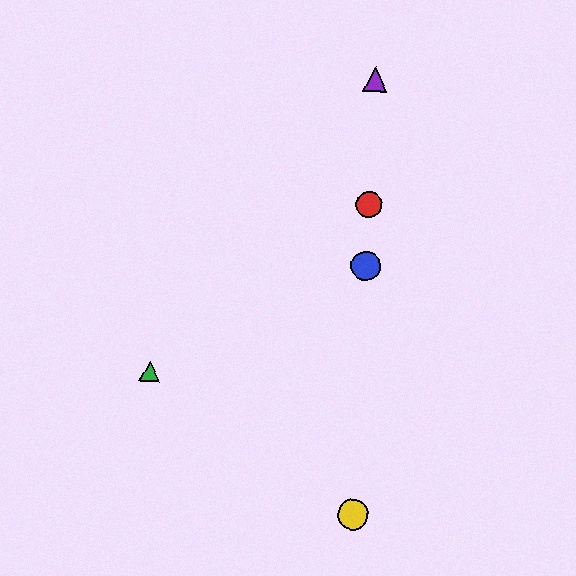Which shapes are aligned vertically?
The red circle, the blue circle, the yellow circle, the purple triangle are aligned vertically.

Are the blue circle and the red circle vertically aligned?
Yes, both are at x≈366.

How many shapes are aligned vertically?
4 shapes (the red circle, the blue circle, the yellow circle, the purple triangle) are aligned vertically.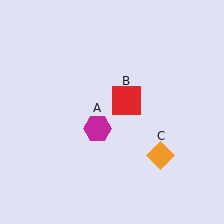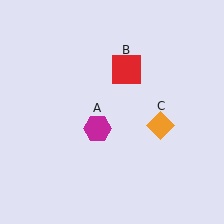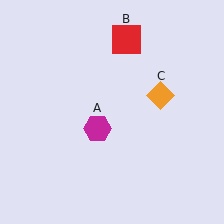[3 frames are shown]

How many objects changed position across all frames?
2 objects changed position: red square (object B), orange diamond (object C).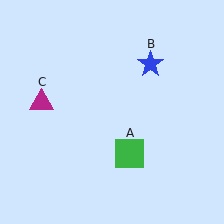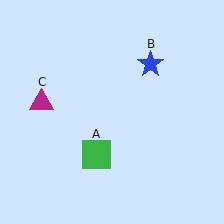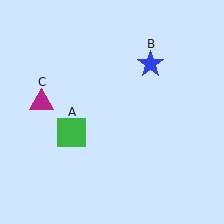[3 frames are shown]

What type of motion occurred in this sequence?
The green square (object A) rotated clockwise around the center of the scene.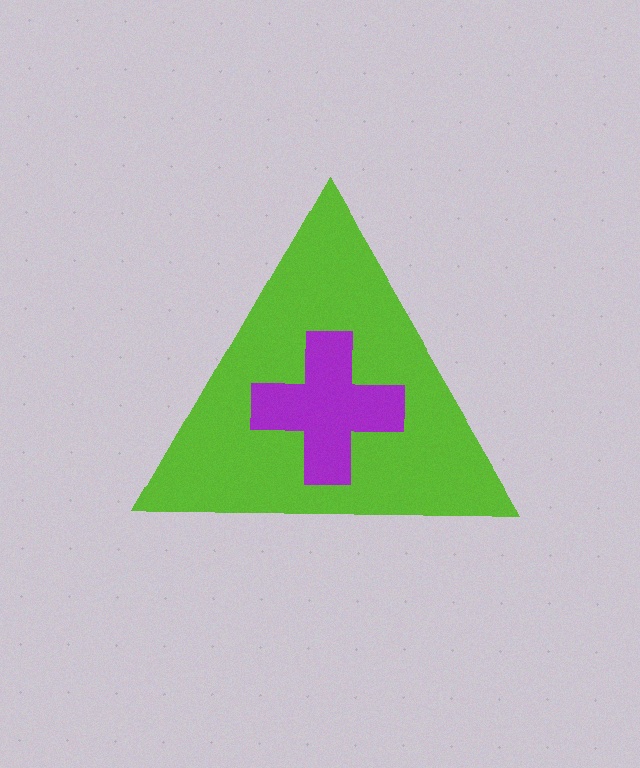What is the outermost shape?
The lime triangle.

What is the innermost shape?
The purple cross.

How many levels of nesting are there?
2.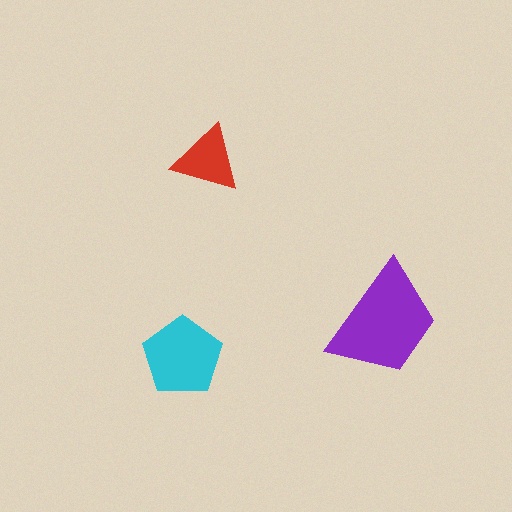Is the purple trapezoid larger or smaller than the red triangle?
Larger.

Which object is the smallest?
The red triangle.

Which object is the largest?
The purple trapezoid.